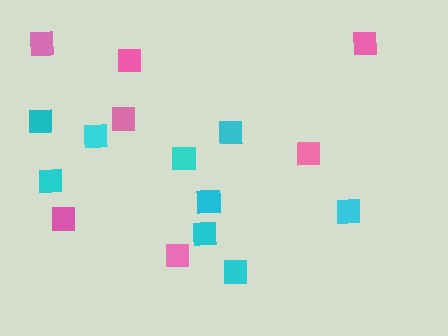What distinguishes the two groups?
There are 2 groups: one group of cyan squares (9) and one group of pink squares (7).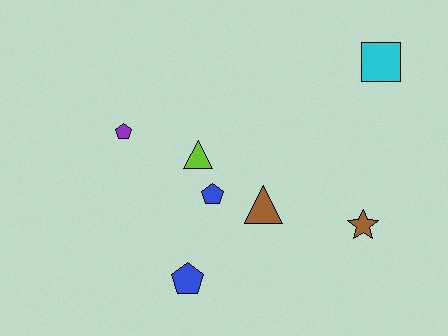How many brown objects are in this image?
There are 2 brown objects.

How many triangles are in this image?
There are 2 triangles.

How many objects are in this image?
There are 7 objects.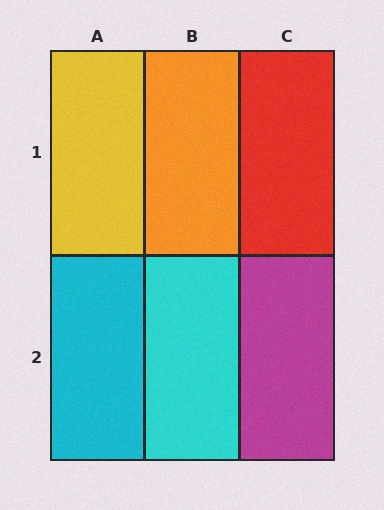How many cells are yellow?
1 cell is yellow.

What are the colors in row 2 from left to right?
Cyan, cyan, magenta.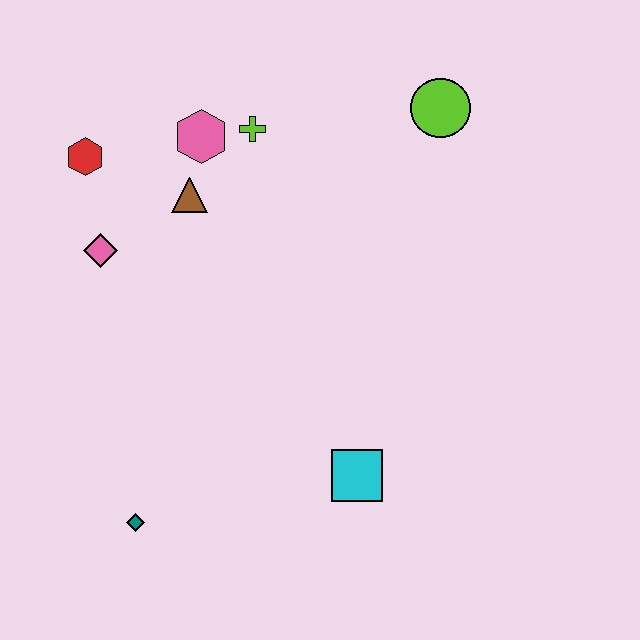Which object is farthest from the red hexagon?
The cyan square is farthest from the red hexagon.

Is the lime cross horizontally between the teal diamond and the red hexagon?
No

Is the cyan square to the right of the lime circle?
No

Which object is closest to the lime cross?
The pink hexagon is closest to the lime cross.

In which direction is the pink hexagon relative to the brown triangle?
The pink hexagon is above the brown triangle.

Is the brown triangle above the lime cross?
No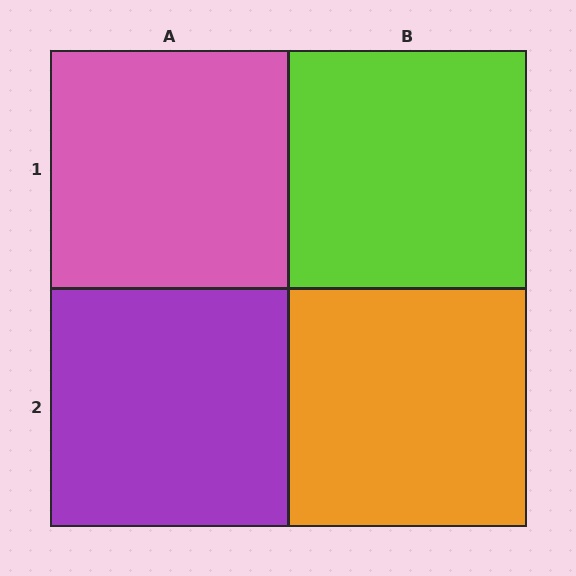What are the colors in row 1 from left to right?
Pink, lime.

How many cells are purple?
1 cell is purple.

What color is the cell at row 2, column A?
Purple.